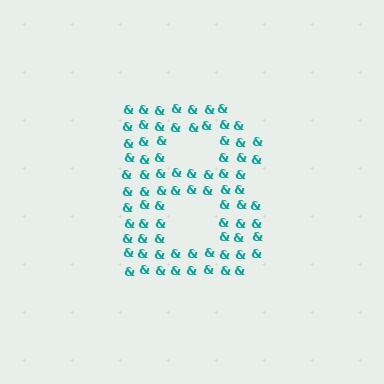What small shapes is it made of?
It is made of small ampersands.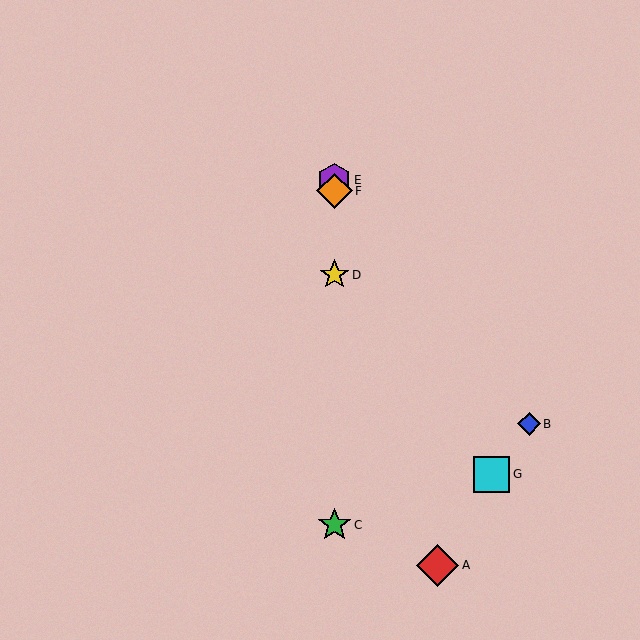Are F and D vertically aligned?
Yes, both are at x≈334.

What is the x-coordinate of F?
Object F is at x≈334.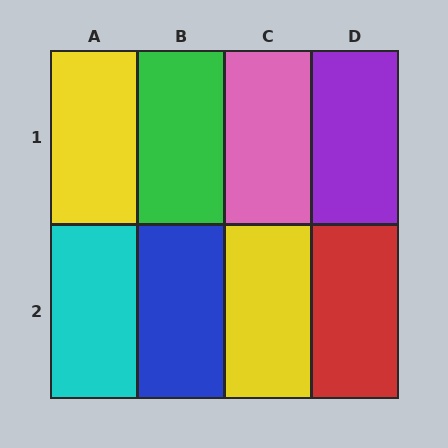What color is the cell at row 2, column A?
Cyan.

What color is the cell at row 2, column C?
Yellow.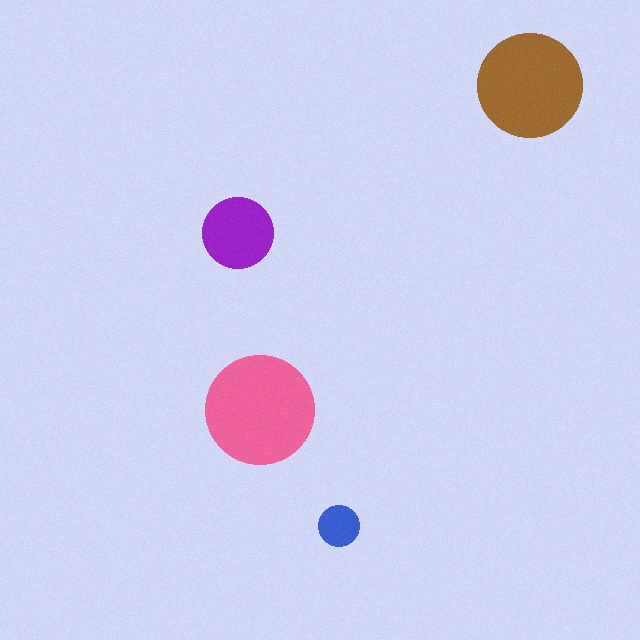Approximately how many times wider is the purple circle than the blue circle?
About 2 times wider.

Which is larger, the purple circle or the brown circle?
The brown one.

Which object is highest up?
The brown circle is topmost.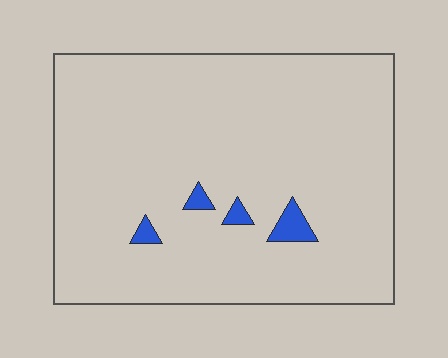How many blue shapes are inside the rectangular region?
4.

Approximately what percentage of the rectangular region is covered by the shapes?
Approximately 5%.